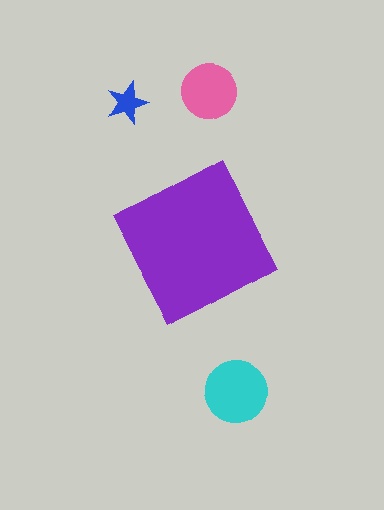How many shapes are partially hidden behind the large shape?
0 shapes are partially hidden.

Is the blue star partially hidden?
No, the blue star is fully visible.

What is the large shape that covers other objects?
A purple diamond.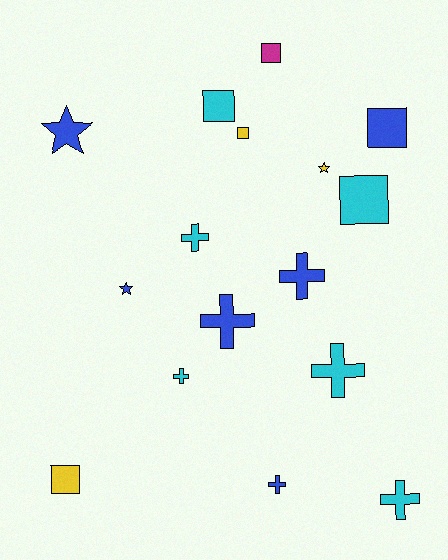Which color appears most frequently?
Cyan, with 6 objects.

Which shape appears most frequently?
Cross, with 7 objects.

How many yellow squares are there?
There are 2 yellow squares.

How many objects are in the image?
There are 16 objects.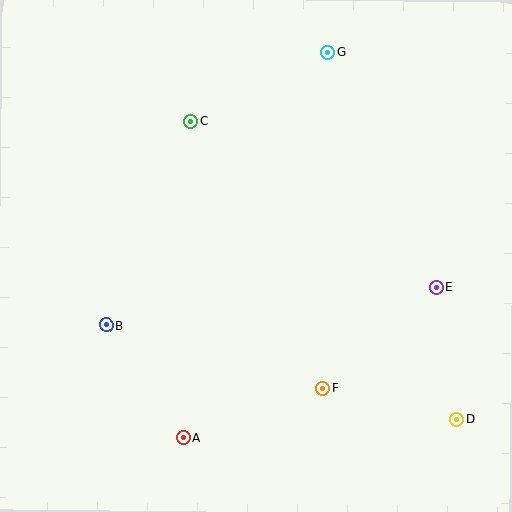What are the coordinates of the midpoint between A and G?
The midpoint between A and G is at (256, 245).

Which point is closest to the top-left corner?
Point C is closest to the top-left corner.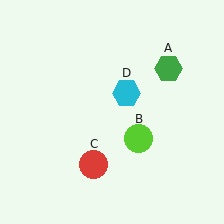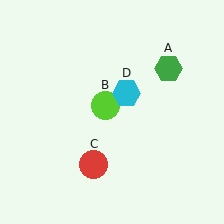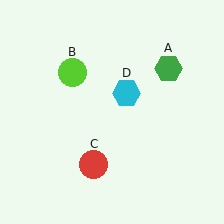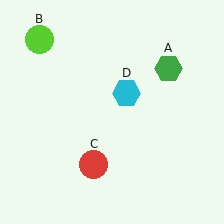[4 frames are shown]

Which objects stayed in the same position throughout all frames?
Green hexagon (object A) and red circle (object C) and cyan hexagon (object D) remained stationary.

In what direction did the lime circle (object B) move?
The lime circle (object B) moved up and to the left.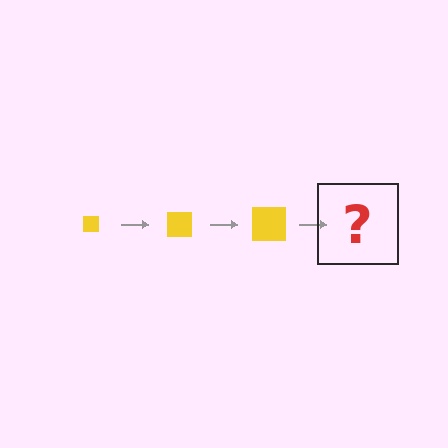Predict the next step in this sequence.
The next step is a yellow square, larger than the previous one.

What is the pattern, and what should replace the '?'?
The pattern is that the square gets progressively larger each step. The '?' should be a yellow square, larger than the previous one.